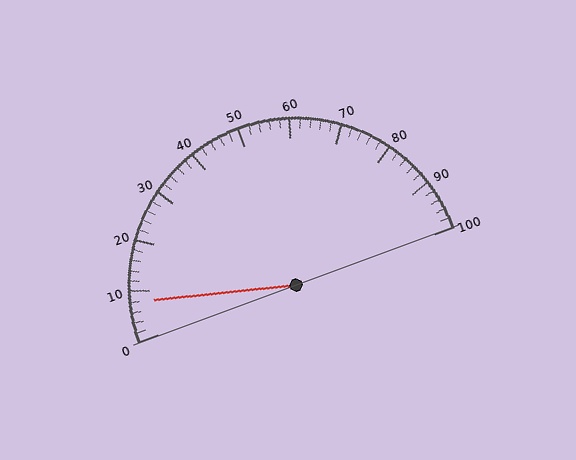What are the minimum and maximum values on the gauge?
The gauge ranges from 0 to 100.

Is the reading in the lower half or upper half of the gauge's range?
The reading is in the lower half of the range (0 to 100).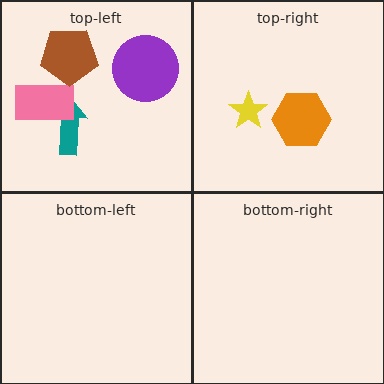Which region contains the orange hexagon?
The top-right region.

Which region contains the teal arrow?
The top-left region.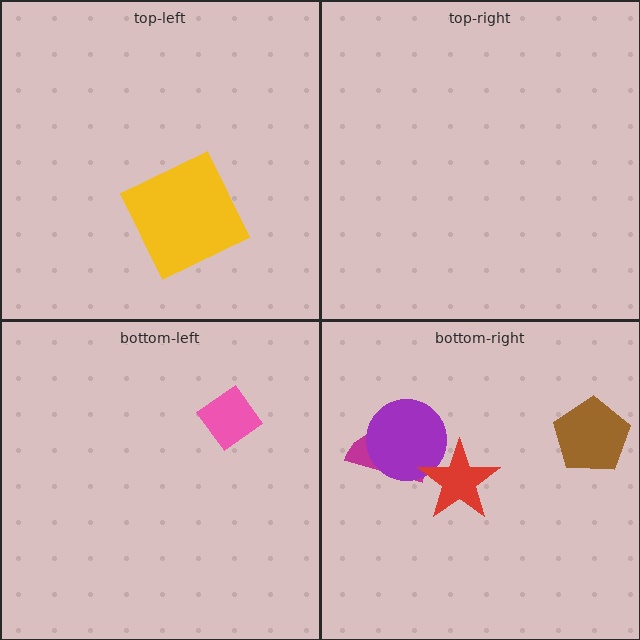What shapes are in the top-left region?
The yellow square.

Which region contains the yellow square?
The top-left region.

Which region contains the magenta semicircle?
The bottom-right region.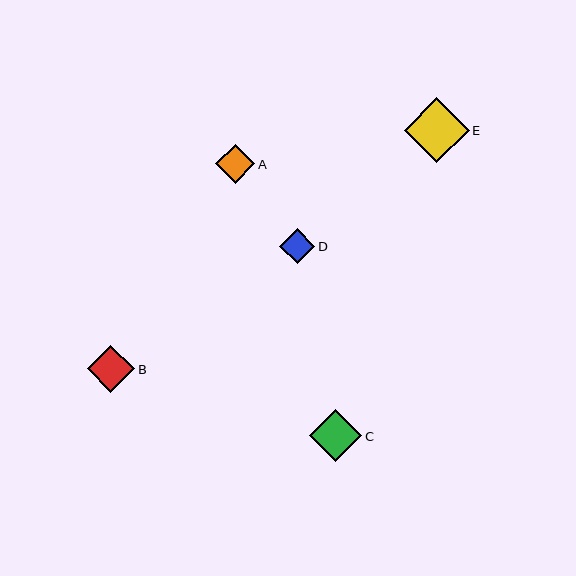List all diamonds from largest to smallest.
From largest to smallest: E, C, B, A, D.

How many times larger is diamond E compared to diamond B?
Diamond E is approximately 1.4 times the size of diamond B.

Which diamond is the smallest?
Diamond D is the smallest with a size of approximately 35 pixels.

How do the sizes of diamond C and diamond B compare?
Diamond C and diamond B are approximately the same size.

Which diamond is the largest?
Diamond E is the largest with a size of approximately 65 pixels.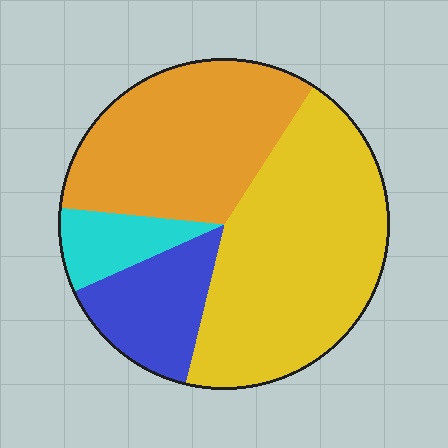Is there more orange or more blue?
Orange.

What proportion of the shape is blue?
Blue covers around 15% of the shape.